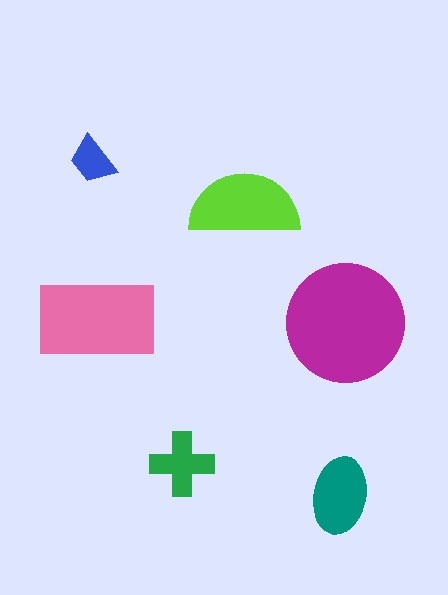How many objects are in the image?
There are 6 objects in the image.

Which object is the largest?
The magenta circle.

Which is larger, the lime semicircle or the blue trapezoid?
The lime semicircle.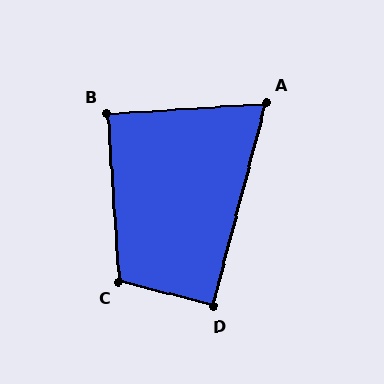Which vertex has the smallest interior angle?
A, at approximately 72 degrees.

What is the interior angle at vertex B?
Approximately 89 degrees (approximately right).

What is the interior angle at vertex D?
Approximately 91 degrees (approximately right).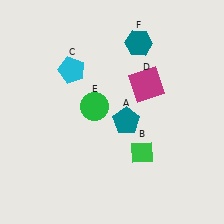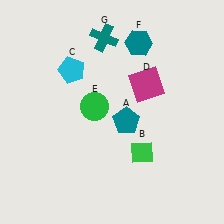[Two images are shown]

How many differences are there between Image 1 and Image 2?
There is 1 difference between the two images.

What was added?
A teal cross (G) was added in Image 2.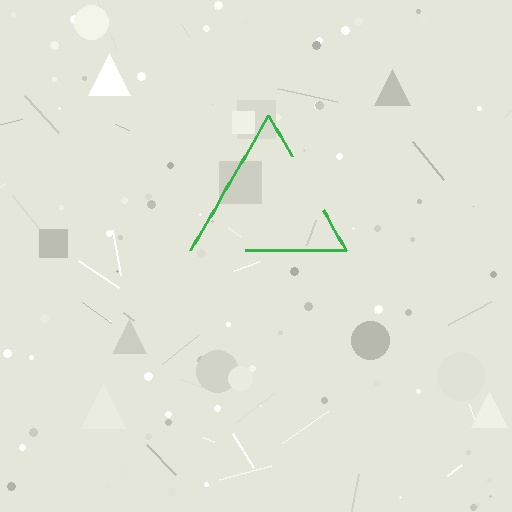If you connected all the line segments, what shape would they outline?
They would outline a triangle.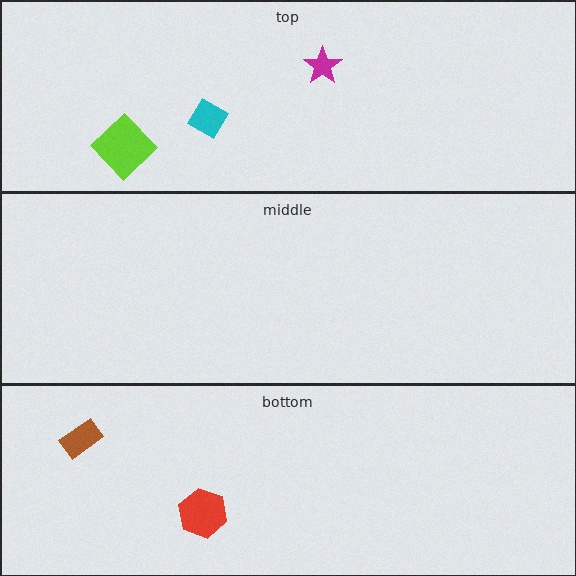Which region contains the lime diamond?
The top region.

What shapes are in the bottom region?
The red hexagon, the brown rectangle.